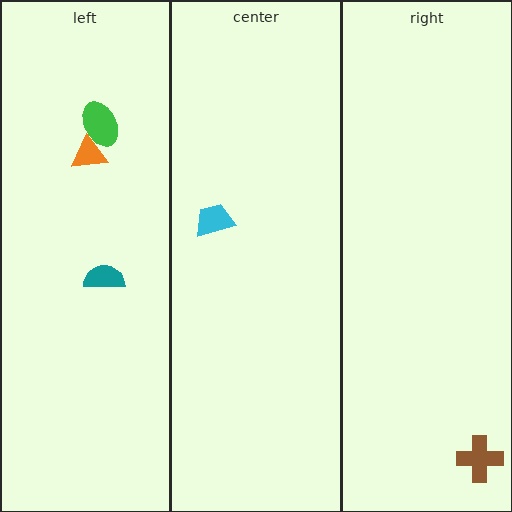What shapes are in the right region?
The brown cross.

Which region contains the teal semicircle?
The left region.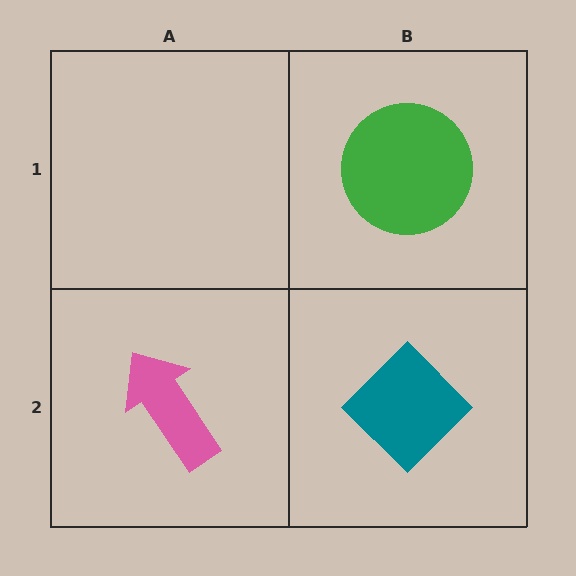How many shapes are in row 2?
2 shapes.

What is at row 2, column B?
A teal diamond.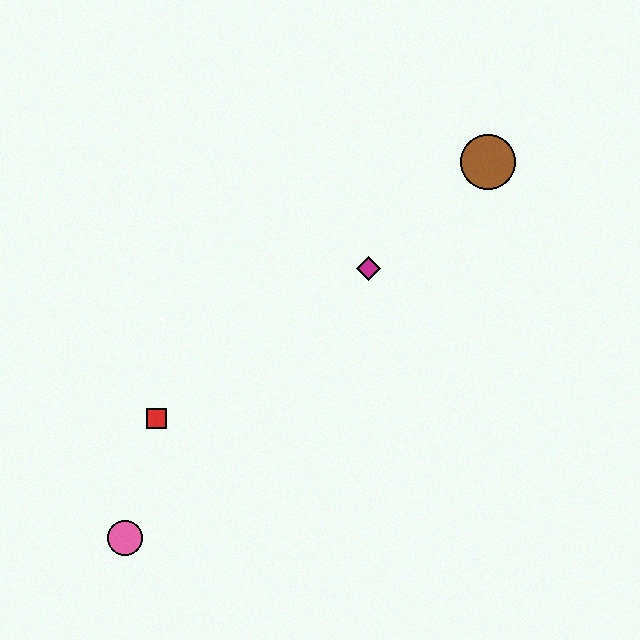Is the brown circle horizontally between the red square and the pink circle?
No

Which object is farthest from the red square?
The brown circle is farthest from the red square.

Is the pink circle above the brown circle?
No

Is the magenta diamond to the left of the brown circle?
Yes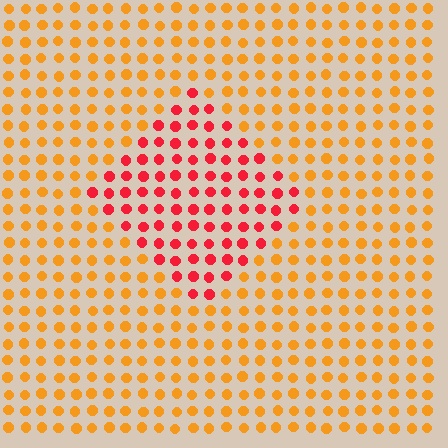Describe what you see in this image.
The image is filled with small orange elements in a uniform arrangement. A diamond-shaped region is visible where the elements are tinted to a slightly different hue, forming a subtle color boundary.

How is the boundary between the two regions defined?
The boundary is defined purely by a slight shift in hue (about 42 degrees). Spacing, size, and orientation are identical on both sides.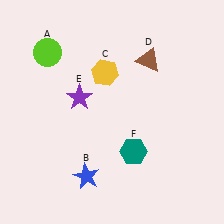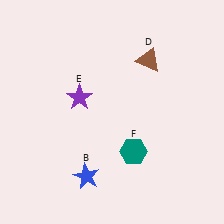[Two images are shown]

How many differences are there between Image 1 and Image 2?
There are 2 differences between the two images.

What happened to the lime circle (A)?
The lime circle (A) was removed in Image 2. It was in the top-left area of Image 1.